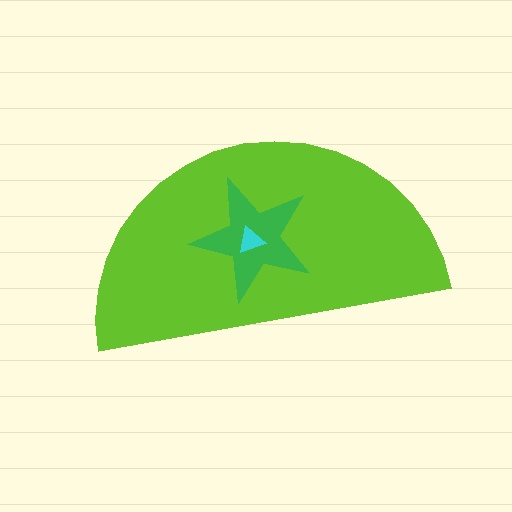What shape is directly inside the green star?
The cyan triangle.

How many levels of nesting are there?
3.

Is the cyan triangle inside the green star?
Yes.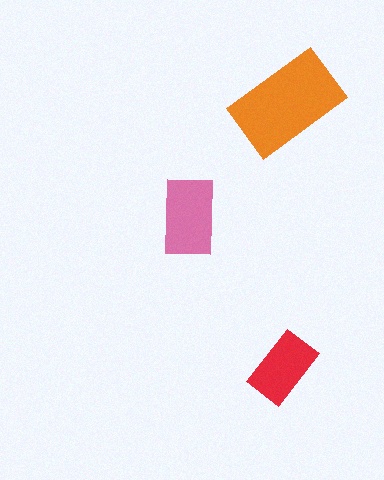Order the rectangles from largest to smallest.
the orange one, the pink one, the red one.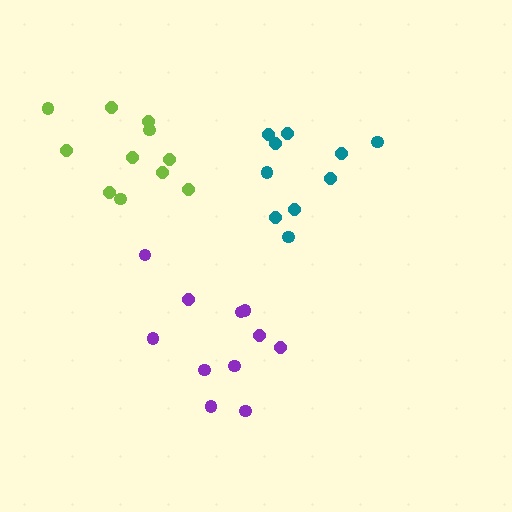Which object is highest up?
The lime cluster is topmost.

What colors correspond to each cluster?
The clusters are colored: purple, teal, lime.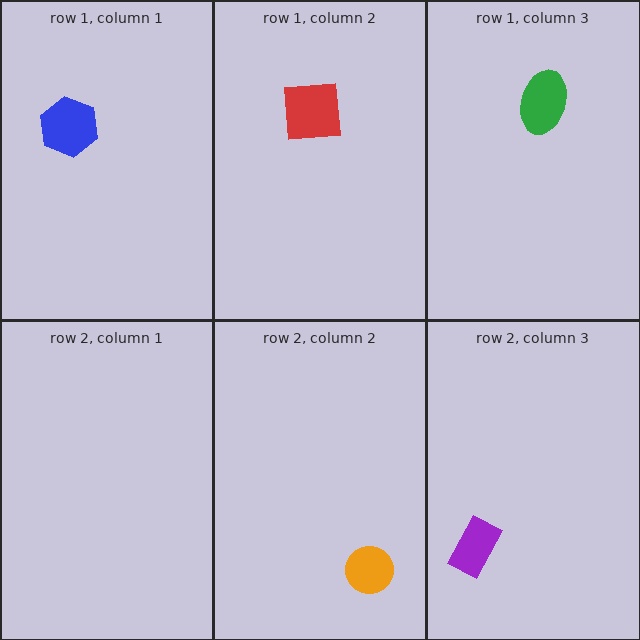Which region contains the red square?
The row 1, column 2 region.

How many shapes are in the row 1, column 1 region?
1.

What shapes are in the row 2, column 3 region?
The purple rectangle.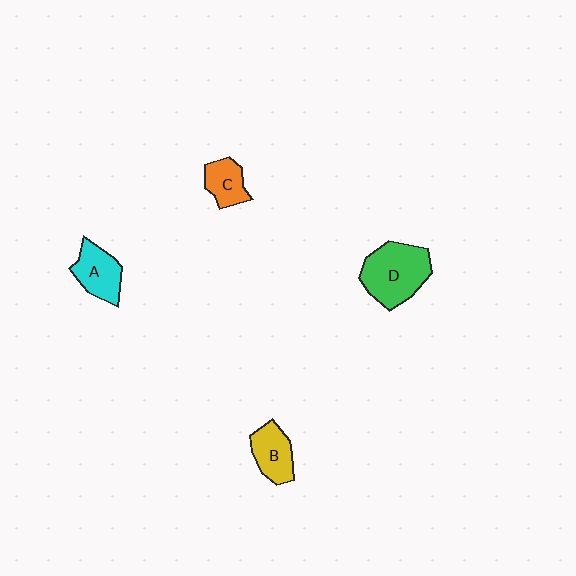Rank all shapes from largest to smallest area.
From largest to smallest: D (green), A (cyan), B (yellow), C (orange).